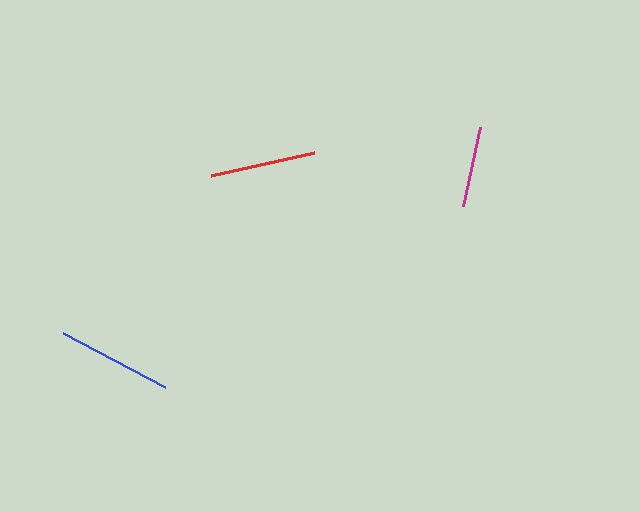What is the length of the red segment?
The red segment is approximately 106 pixels long.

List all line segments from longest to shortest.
From longest to shortest: blue, red, magenta.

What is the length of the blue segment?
The blue segment is approximately 116 pixels long.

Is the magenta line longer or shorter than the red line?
The red line is longer than the magenta line.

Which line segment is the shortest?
The magenta line is the shortest at approximately 81 pixels.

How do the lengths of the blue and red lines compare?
The blue and red lines are approximately the same length.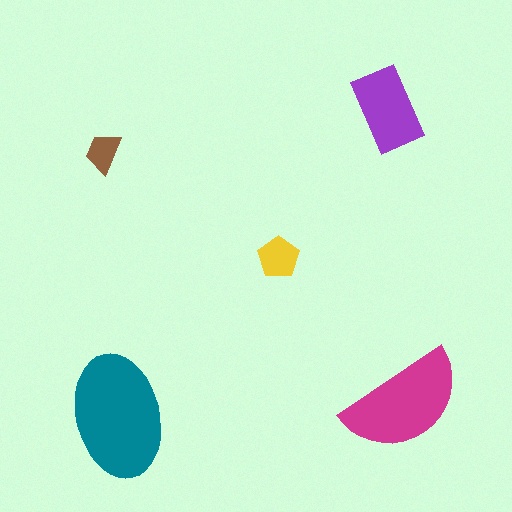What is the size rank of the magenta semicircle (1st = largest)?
2nd.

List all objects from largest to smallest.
The teal ellipse, the magenta semicircle, the purple rectangle, the yellow pentagon, the brown trapezoid.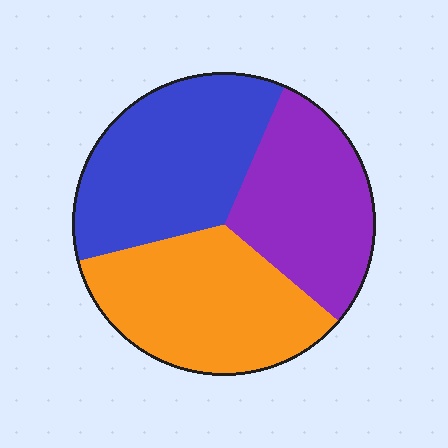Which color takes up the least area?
Purple, at roughly 30%.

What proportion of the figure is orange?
Orange covers around 35% of the figure.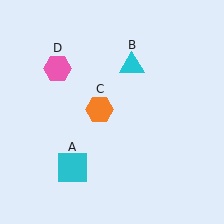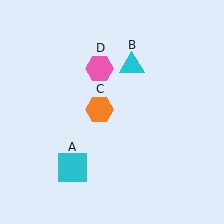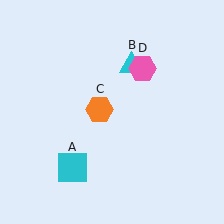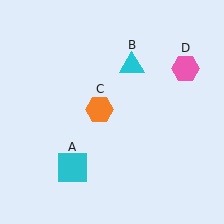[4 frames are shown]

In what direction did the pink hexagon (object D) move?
The pink hexagon (object D) moved right.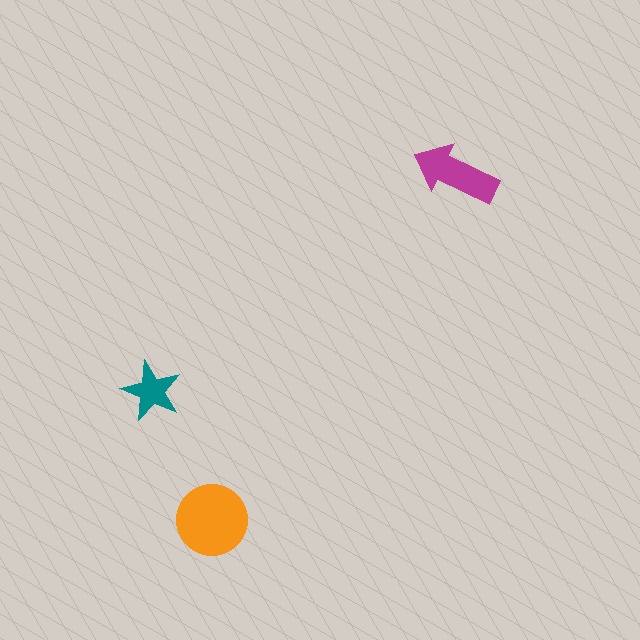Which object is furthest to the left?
The teal star is leftmost.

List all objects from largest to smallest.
The orange circle, the magenta arrow, the teal star.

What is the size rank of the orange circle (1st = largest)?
1st.